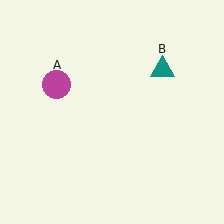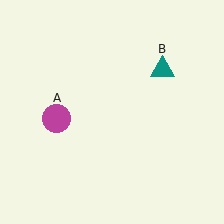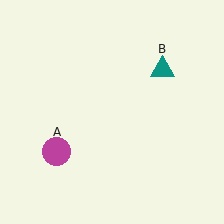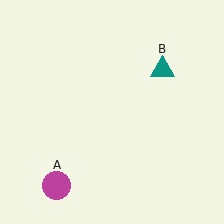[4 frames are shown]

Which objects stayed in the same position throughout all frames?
Teal triangle (object B) remained stationary.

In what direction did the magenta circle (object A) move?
The magenta circle (object A) moved down.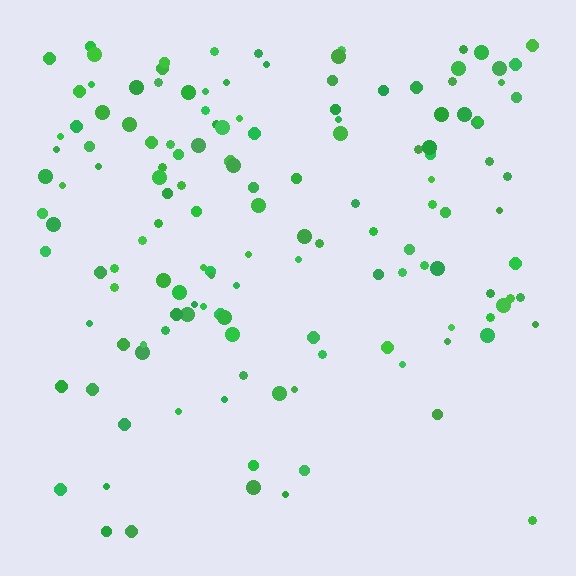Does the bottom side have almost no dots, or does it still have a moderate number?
Still a moderate number, just noticeably fewer than the top.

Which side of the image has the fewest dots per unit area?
The bottom.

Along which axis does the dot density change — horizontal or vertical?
Vertical.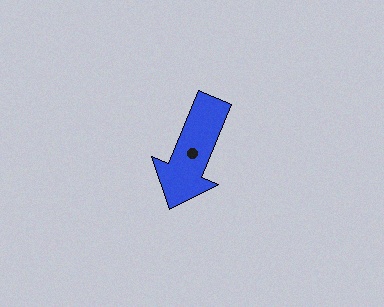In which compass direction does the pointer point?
South.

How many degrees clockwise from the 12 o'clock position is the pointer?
Approximately 202 degrees.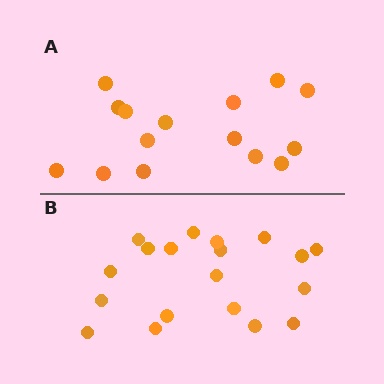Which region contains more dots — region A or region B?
Region B (the bottom region) has more dots.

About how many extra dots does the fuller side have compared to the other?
Region B has about 4 more dots than region A.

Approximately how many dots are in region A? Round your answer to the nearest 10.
About 20 dots. (The exact count is 15, which rounds to 20.)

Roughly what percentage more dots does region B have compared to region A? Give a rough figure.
About 25% more.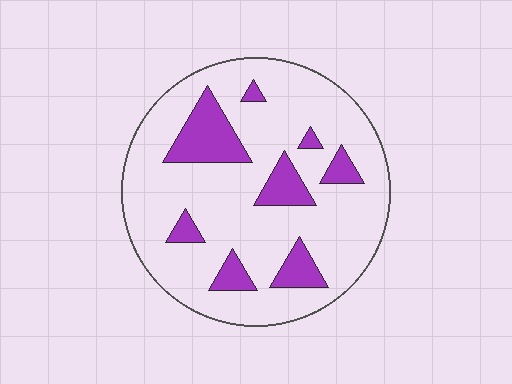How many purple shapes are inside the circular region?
8.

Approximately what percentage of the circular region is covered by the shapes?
Approximately 20%.